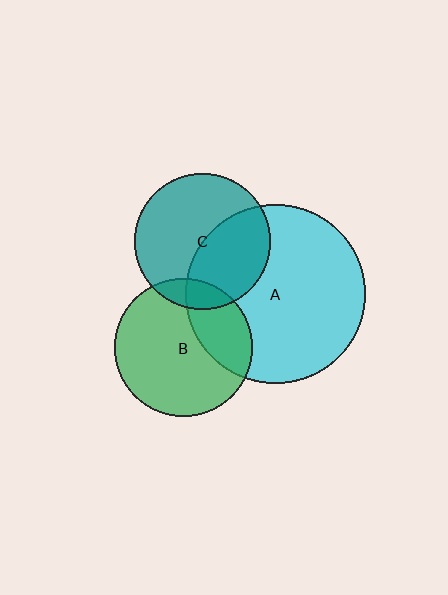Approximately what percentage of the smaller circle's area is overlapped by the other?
Approximately 30%.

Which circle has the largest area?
Circle A (cyan).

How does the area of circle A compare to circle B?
Approximately 1.7 times.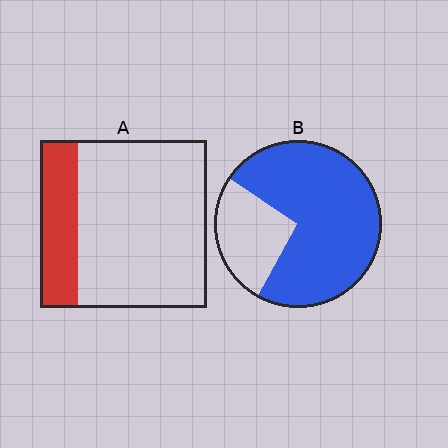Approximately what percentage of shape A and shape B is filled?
A is approximately 25% and B is approximately 75%.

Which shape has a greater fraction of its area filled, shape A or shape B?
Shape B.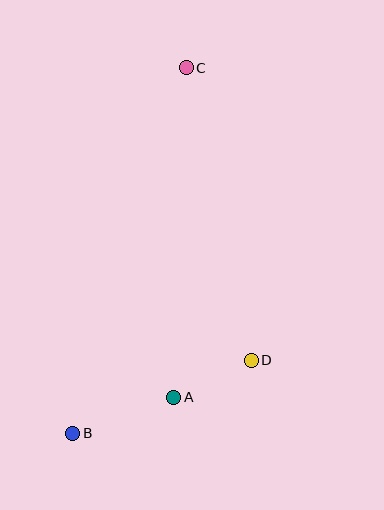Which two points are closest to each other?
Points A and D are closest to each other.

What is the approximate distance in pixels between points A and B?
The distance between A and B is approximately 107 pixels.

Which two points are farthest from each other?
Points B and C are farthest from each other.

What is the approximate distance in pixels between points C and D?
The distance between C and D is approximately 300 pixels.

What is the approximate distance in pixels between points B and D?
The distance between B and D is approximately 192 pixels.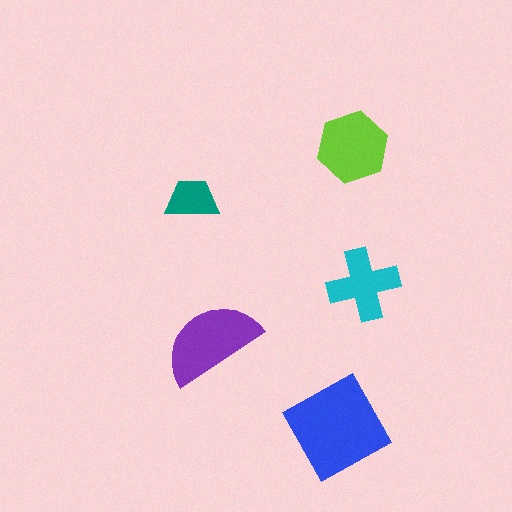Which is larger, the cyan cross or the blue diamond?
The blue diamond.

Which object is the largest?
The blue diamond.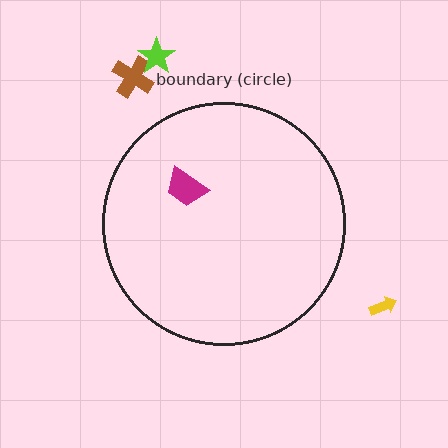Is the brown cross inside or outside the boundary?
Outside.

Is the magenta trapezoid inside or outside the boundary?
Inside.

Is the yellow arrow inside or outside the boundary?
Outside.